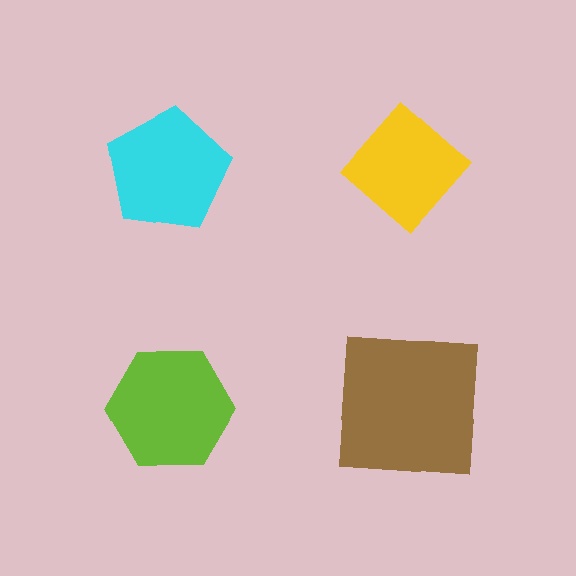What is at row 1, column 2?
A yellow diamond.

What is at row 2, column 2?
A brown square.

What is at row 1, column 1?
A cyan pentagon.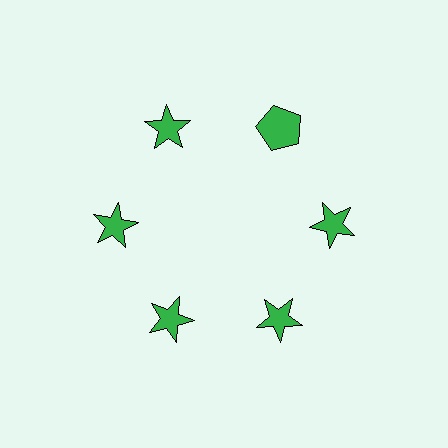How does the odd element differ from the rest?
It has a different shape: pentagon instead of star.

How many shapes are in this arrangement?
There are 6 shapes arranged in a ring pattern.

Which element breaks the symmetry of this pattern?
The green pentagon at roughly the 1 o'clock position breaks the symmetry. All other shapes are green stars.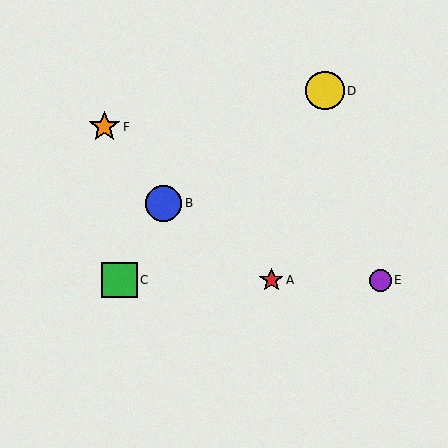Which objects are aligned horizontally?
Objects A, C, E are aligned horizontally.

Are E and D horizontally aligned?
No, E is at y≈280 and D is at y≈91.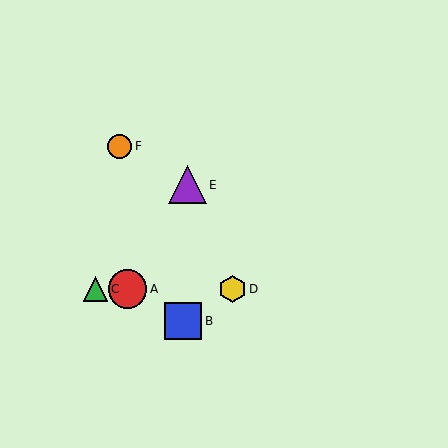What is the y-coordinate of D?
Object D is at y≈289.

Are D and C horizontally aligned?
Yes, both are at y≈289.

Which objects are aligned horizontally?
Objects A, C, D are aligned horizontally.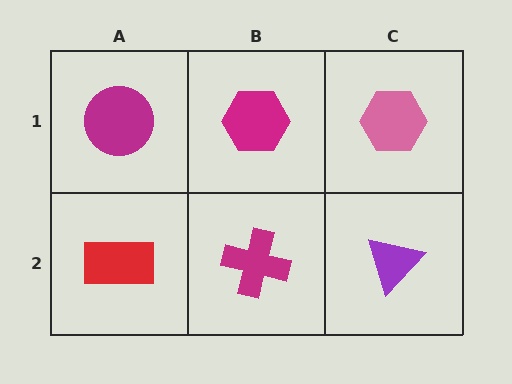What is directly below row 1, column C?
A purple triangle.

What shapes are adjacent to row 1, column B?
A magenta cross (row 2, column B), a magenta circle (row 1, column A), a pink hexagon (row 1, column C).